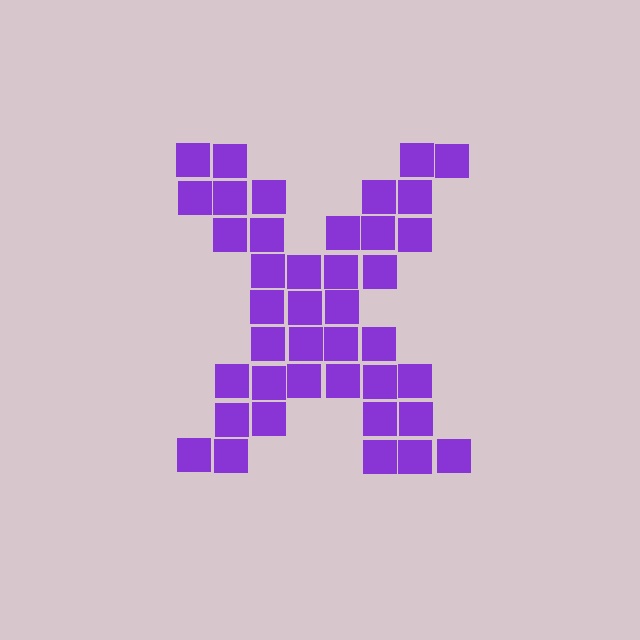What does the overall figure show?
The overall figure shows the letter X.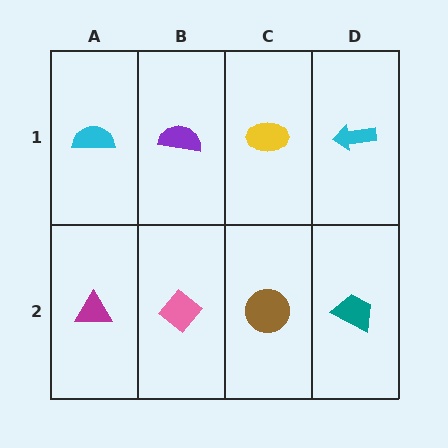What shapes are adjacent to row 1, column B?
A pink diamond (row 2, column B), a cyan semicircle (row 1, column A), a yellow ellipse (row 1, column C).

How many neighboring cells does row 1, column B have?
3.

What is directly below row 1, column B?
A pink diamond.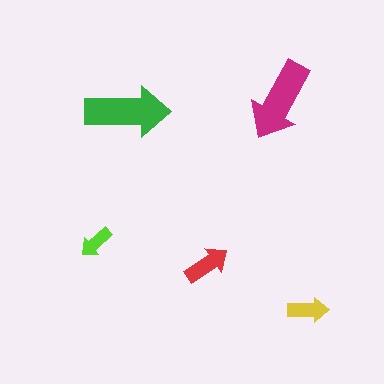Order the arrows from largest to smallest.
the green one, the magenta one, the red one, the yellow one, the lime one.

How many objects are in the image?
There are 5 objects in the image.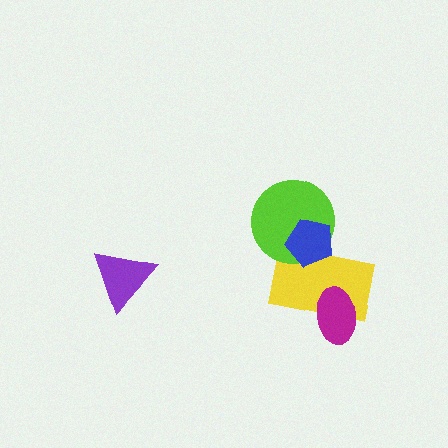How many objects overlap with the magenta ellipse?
1 object overlaps with the magenta ellipse.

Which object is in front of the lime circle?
The blue pentagon is in front of the lime circle.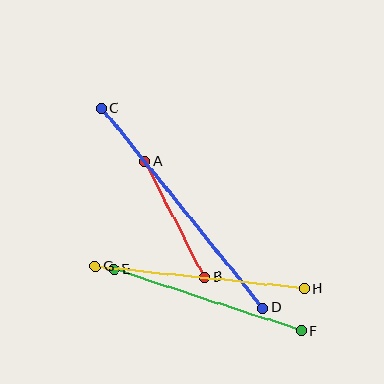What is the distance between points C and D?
The distance is approximately 257 pixels.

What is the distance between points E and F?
The distance is approximately 197 pixels.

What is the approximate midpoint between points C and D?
The midpoint is at approximately (182, 208) pixels.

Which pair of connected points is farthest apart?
Points C and D are farthest apart.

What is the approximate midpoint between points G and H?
The midpoint is at approximately (200, 277) pixels.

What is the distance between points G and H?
The distance is approximately 210 pixels.